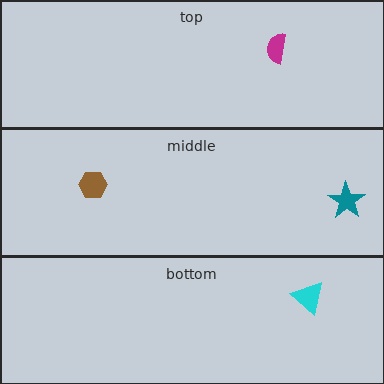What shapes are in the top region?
The magenta semicircle.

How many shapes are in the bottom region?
1.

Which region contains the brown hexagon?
The middle region.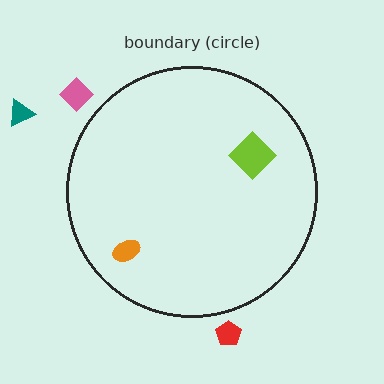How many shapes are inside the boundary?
2 inside, 3 outside.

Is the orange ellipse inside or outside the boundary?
Inside.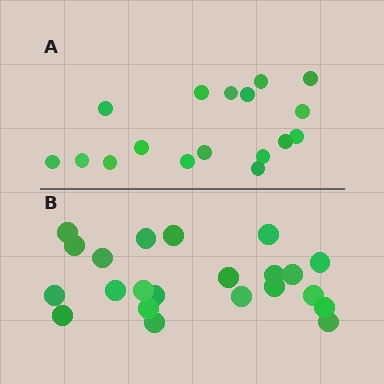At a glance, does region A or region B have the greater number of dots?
Region B (the bottom region) has more dots.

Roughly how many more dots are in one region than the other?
Region B has about 5 more dots than region A.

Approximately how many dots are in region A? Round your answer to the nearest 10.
About 20 dots. (The exact count is 17, which rounds to 20.)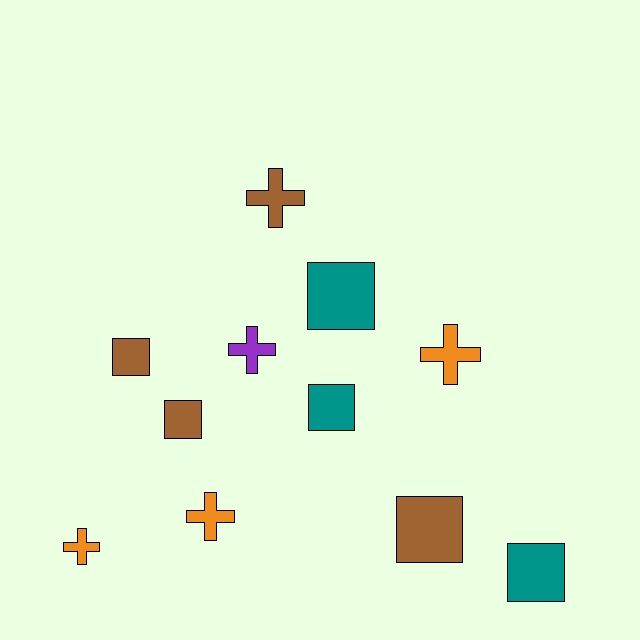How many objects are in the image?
There are 11 objects.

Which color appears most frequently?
Brown, with 4 objects.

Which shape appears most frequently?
Square, with 6 objects.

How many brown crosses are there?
There is 1 brown cross.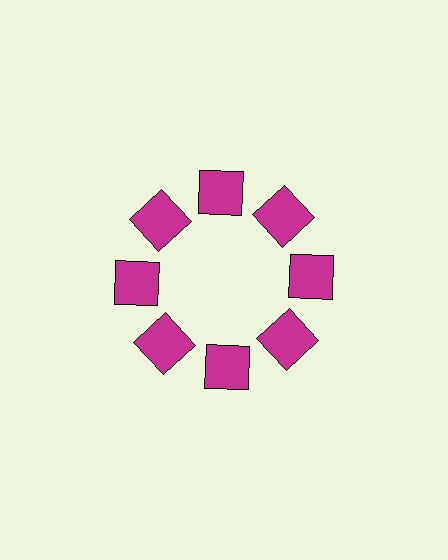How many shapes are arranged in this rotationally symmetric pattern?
There are 8 shapes, arranged in 8 groups of 1.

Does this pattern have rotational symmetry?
Yes, this pattern has 8-fold rotational symmetry. It looks the same after rotating 45 degrees around the center.